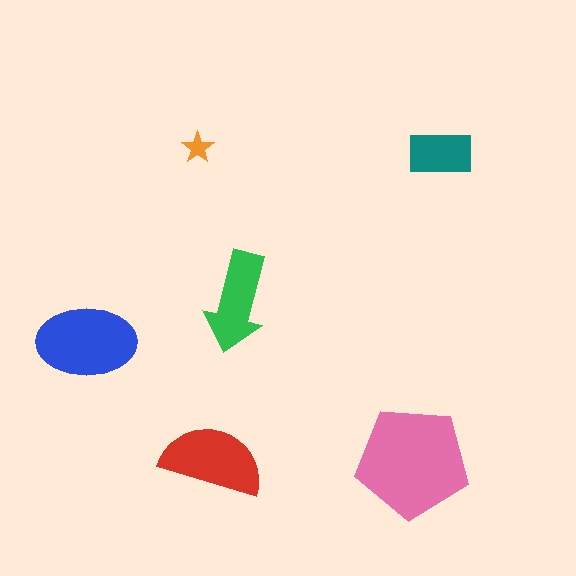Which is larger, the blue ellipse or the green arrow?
The blue ellipse.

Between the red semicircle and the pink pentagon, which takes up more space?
The pink pentagon.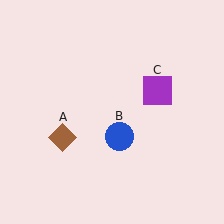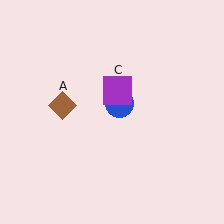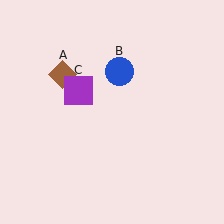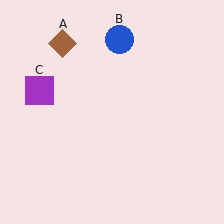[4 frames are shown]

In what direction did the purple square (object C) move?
The purple square (object C) moved left.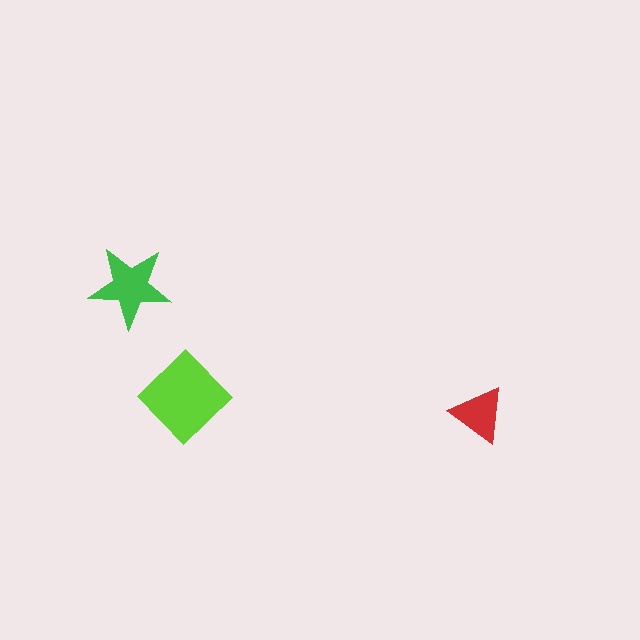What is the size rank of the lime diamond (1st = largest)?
1st.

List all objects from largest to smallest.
The lime diamond, the green star, the red triangle.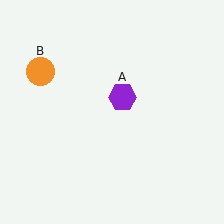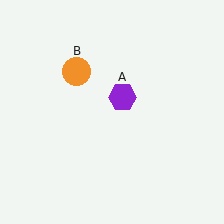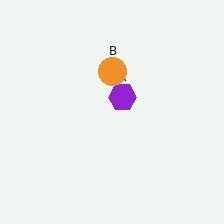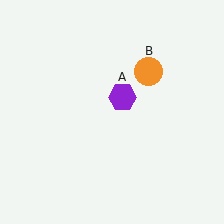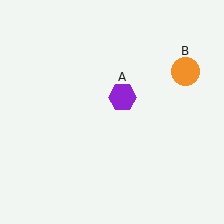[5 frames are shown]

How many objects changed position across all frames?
1 object changed position: orange circle (object B).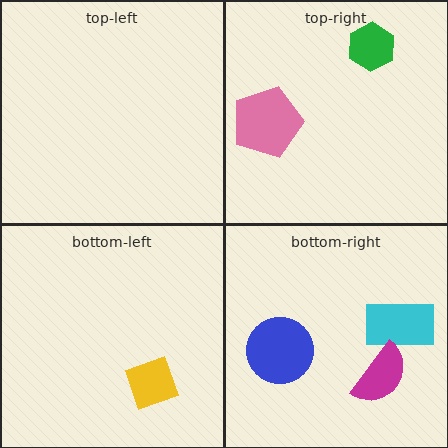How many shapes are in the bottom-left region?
1.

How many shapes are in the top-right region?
2.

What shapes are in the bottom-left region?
The yellow diamond.